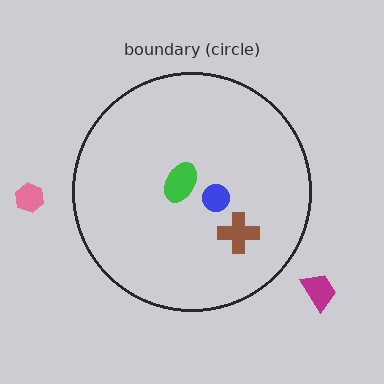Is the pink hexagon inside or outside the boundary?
Outside.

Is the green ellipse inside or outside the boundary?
Inside.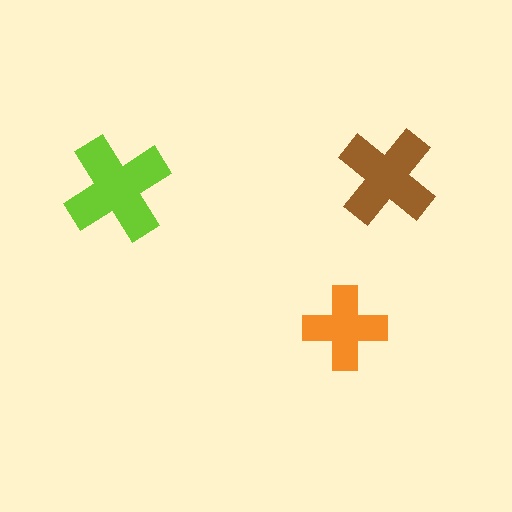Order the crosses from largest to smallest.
the lime one, the brown one, the orange one.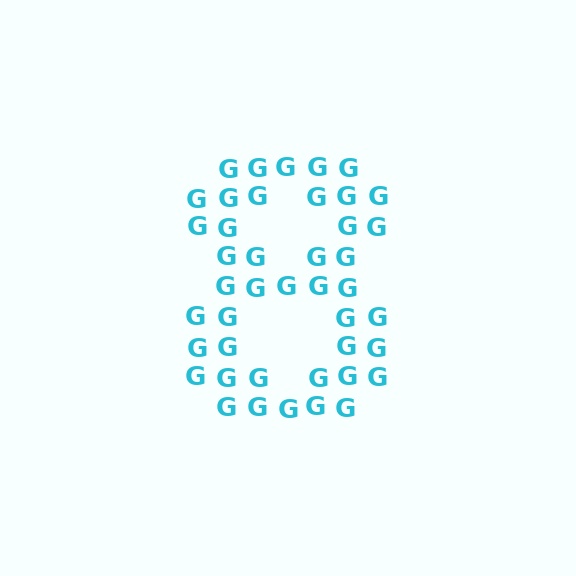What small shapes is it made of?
It is made of small letter G's.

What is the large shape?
The large shape is the digit 8.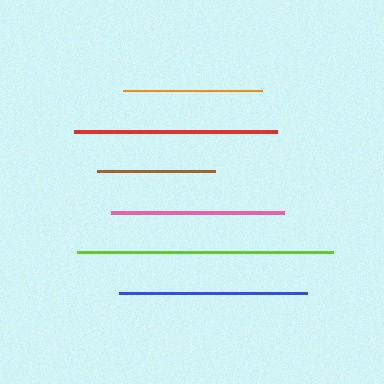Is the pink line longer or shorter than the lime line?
The lime line is longer than the pink line.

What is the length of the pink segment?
The pink segment is approximately 173 pixels long.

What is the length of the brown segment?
The brown segment is approximately 118 pixels long.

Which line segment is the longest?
The lime line is the longest at approximately 256 pixels.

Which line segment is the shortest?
The brown line is the shortest at approximately 118 pixels.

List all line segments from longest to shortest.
From longest to shortest: lime, red, blue, pink, orange, brown.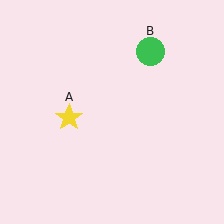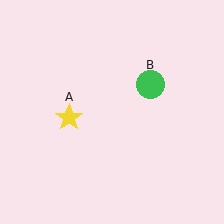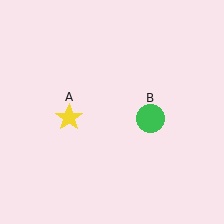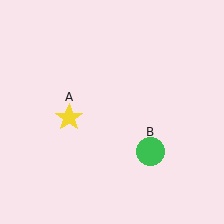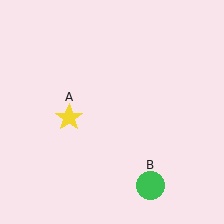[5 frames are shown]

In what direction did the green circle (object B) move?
The green circle (object B) moved down.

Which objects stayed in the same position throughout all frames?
Yellow star (object A) remained stationary.